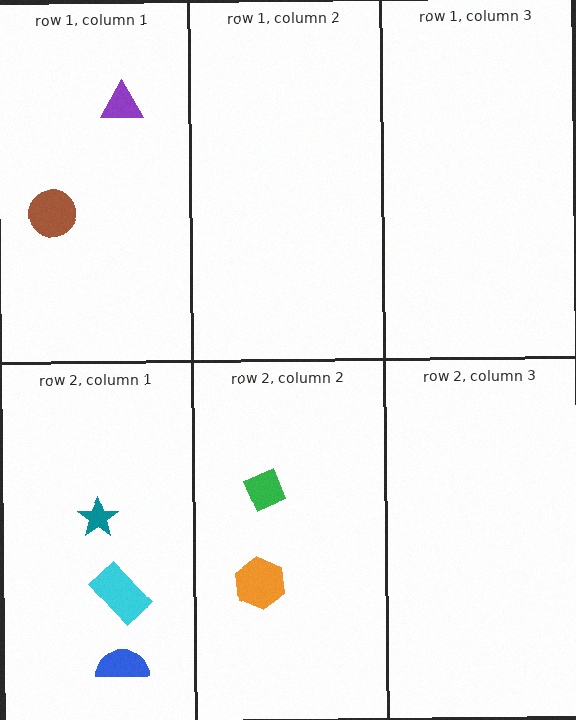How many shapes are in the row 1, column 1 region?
2.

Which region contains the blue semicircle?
The row 2, column 1 region.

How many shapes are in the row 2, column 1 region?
3.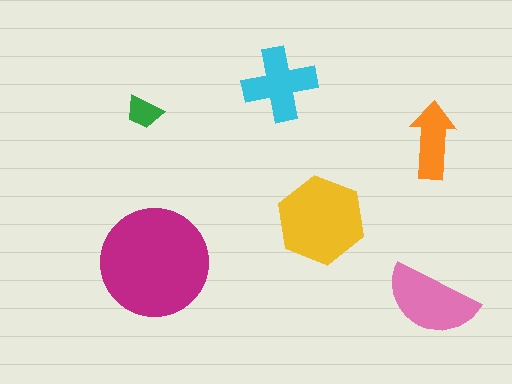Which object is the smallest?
The green trapezoid.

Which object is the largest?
The magenta circle.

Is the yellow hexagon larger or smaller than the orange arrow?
Larger.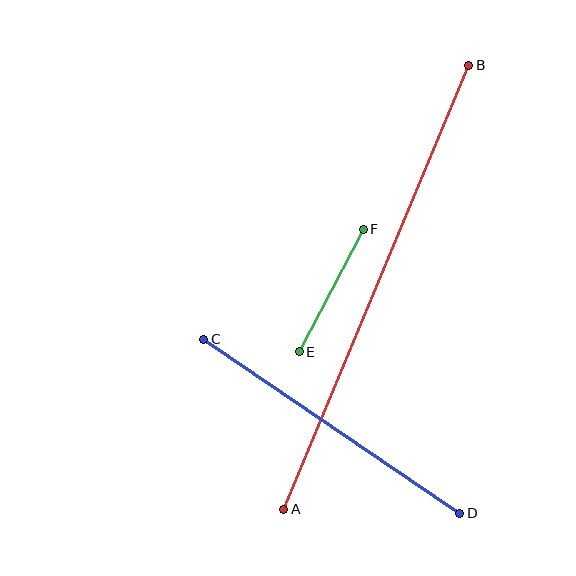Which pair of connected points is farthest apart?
Points A and B are farthest apart.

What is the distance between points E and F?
The distance is approximately 138 pixels.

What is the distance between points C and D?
The distance is approximately 310 pixels.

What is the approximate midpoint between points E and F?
The midpoint is at approximately (331, 291) pixels.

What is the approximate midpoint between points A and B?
The midpoint is at approximately (376, 287) pixels.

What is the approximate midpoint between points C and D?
The midpoint is at approximately (332, 426) pixels.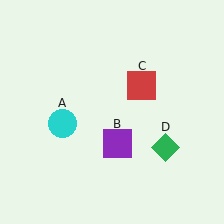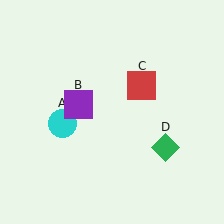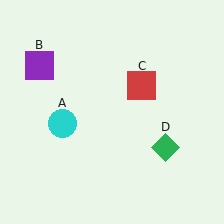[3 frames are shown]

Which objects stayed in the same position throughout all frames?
Cyan circle (object A) and red square (object C) and green diamond (object D) remained stationary.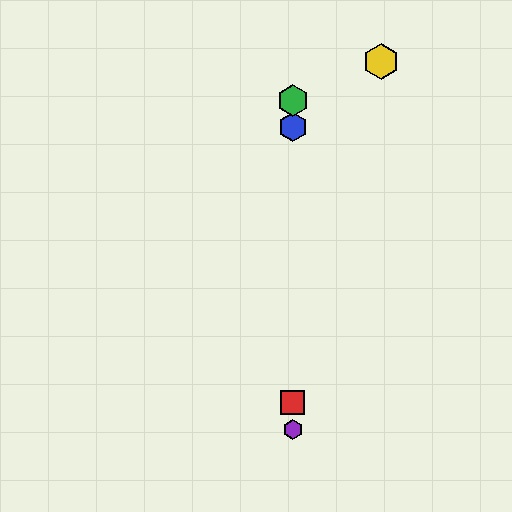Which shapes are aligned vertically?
The red square, the blue hexagon, the green hexagon, the purple hexagon are aligned vertically.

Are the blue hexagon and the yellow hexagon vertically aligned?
No, the blue hexagon is at x≈293 and the yellow hexagon is at x≈381.